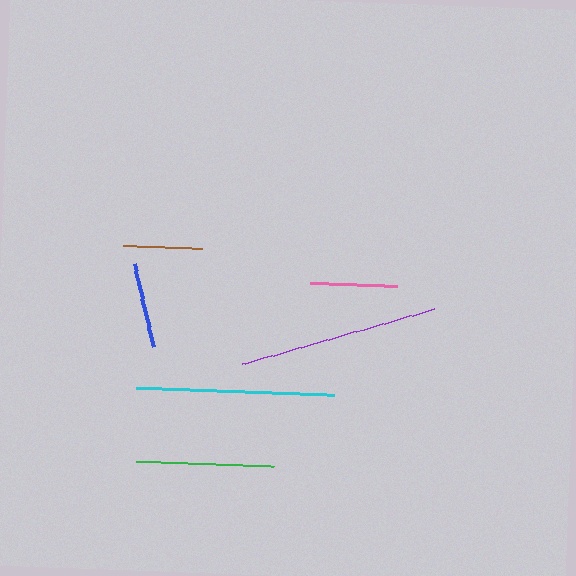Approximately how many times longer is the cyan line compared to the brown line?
The cyan line is approximately 2.5 times the length of the brown line.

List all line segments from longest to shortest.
From longest to shortest: purple, cyan, green, pink, blue, brown.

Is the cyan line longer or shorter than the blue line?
The cyan line is longer than the blue line.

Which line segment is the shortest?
The brown line is the shortest at approximately 79 pixels.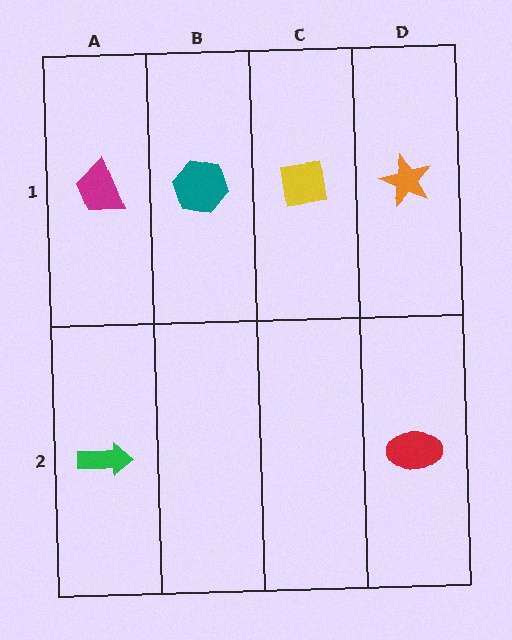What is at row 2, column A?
A green arrow.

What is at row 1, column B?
A teal hexagon.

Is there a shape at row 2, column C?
No, that cell is empty.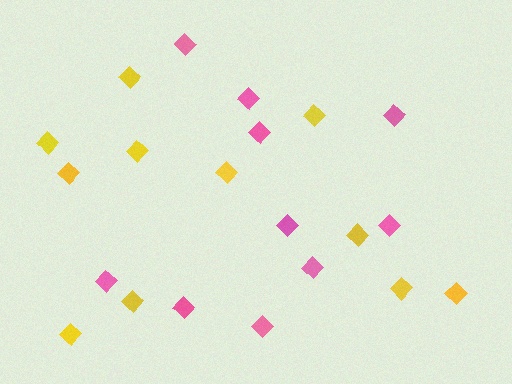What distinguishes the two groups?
There are 2 groups: one group of yellow diamonds (11) and one group of pink diamonds (10).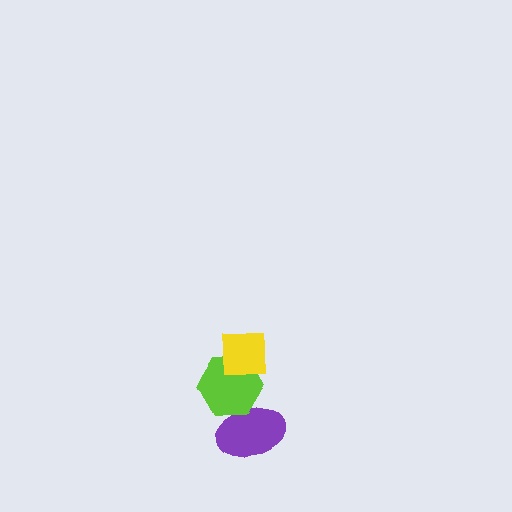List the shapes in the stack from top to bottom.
From top to bottom: the yellow square, the lime hexagon, the purple ellipse.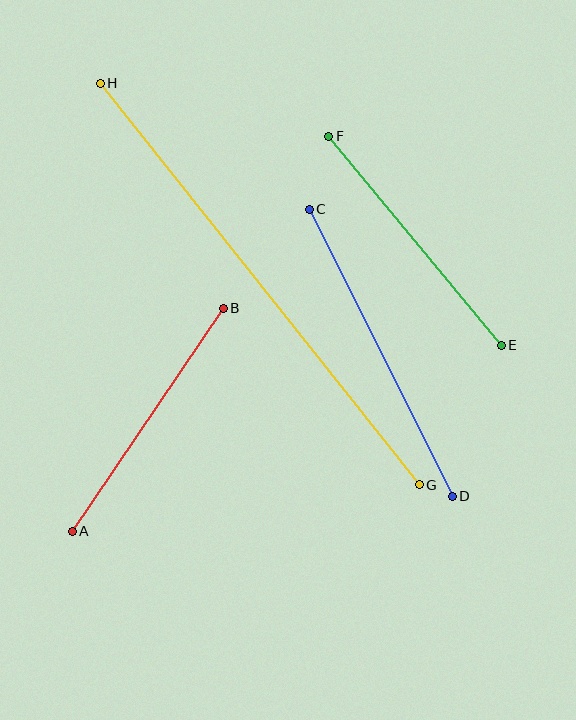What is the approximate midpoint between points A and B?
The midpoint is at approximately (148, 420) pixels.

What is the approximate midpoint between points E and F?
The midpoint is at approximately (415, 241) pixels.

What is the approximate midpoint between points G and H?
The midpoint is at approximately (260, 284) pixels.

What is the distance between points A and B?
The distance is approximately 270 pixels.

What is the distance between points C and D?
The distance is approximately 321 pixels.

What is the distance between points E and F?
The distance is approximately 271 pixels.